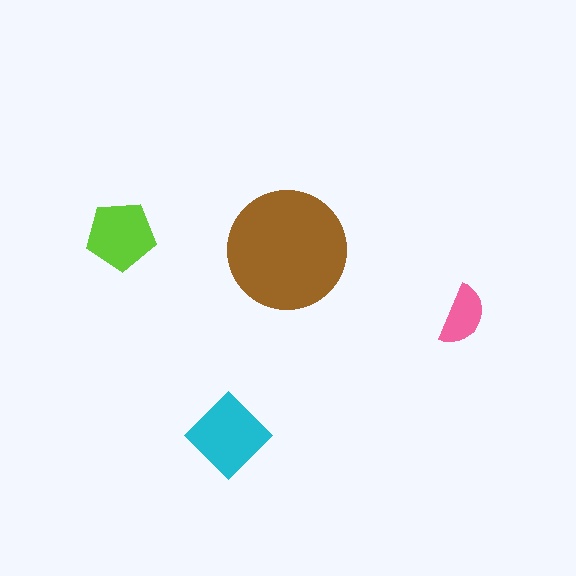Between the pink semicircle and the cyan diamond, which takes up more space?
The cyan diamond.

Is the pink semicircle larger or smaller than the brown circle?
Smaller.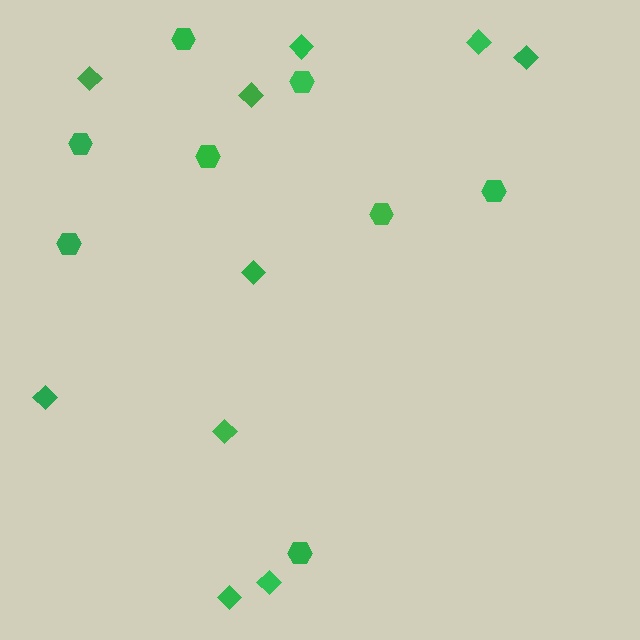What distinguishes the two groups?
There are 2 groups: one group of diamonds (10) and one group of hexagons (8).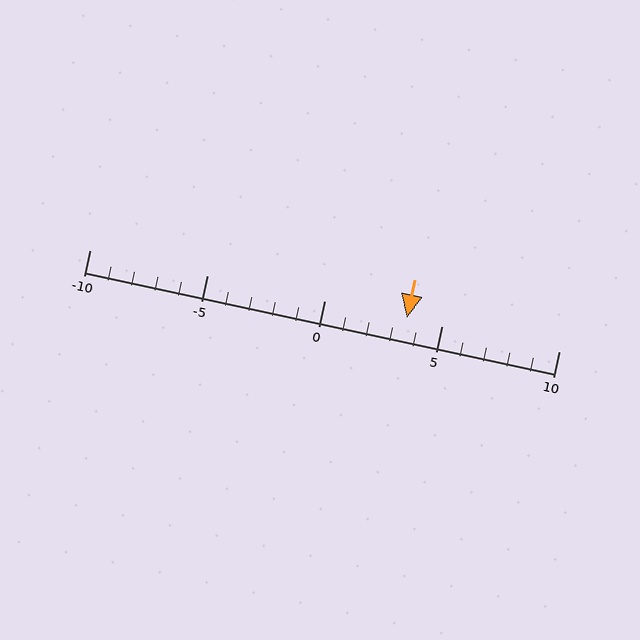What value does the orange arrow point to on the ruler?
The orange arrow points to approximately 4.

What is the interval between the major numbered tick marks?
The major tick marks are spaced 5 units apart.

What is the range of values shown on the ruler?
The ruler shows values from -10 to 10.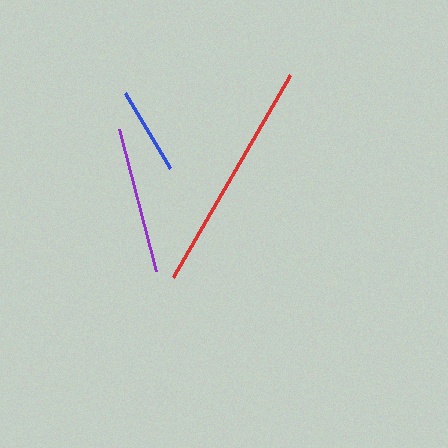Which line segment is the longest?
The red line is the longest at approximately 233 pixels.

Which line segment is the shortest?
The blue line is the shortest at approximately 87 pixels.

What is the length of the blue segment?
The blue segment is approximately 87 pixels long.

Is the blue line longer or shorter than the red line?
The red line is longer than the blue line.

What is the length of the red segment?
The red segment is approximately 233 pixels long.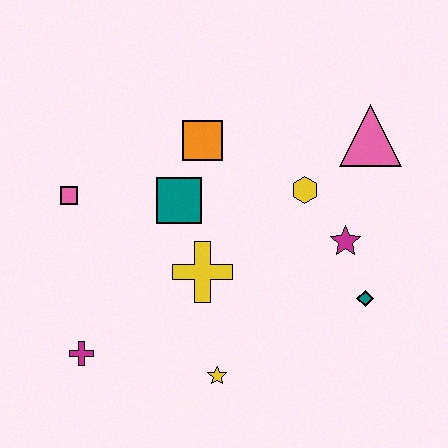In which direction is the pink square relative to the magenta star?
The pink square is to the left of the magenta star.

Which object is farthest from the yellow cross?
The pink triangle is farthest from the yellow cross.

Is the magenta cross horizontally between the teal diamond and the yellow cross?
No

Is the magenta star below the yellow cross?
No